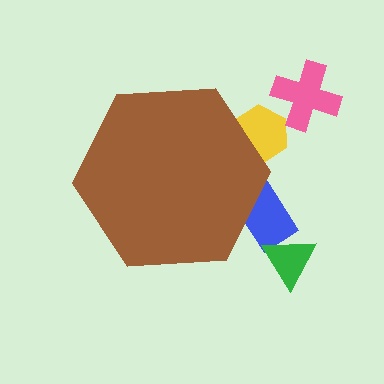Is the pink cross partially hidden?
No, the pink cross is fully visible.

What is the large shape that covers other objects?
A brown hexagon.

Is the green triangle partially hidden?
No, the green triangle is fully visible.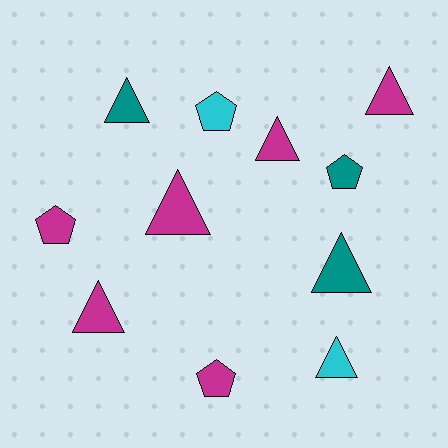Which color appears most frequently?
Magenta, with 6 objects.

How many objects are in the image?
There are 11 objects.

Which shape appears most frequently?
Triangle, with 7 objects.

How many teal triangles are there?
There are 2 teal triangles.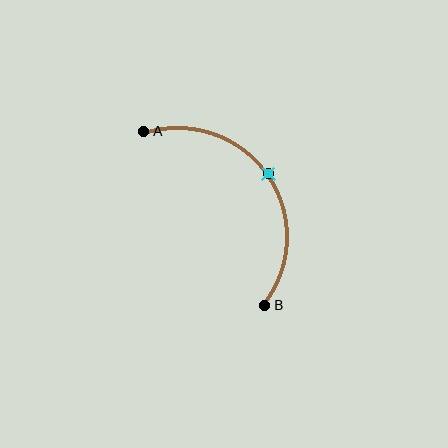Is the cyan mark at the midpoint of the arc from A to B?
Yes. The cyan mark lies on the arc at equal arc-length from both A and B — it is the arc midpoint.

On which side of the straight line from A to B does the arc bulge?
The arc bulges above and to the right of the straight line connecting A and B.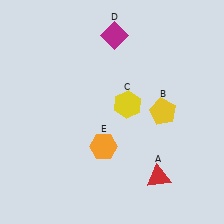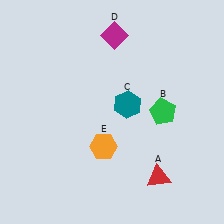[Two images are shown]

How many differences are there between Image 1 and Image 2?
There are 2 differences between the two images.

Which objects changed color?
B changed from yellow to green. C changed from yellow to teal.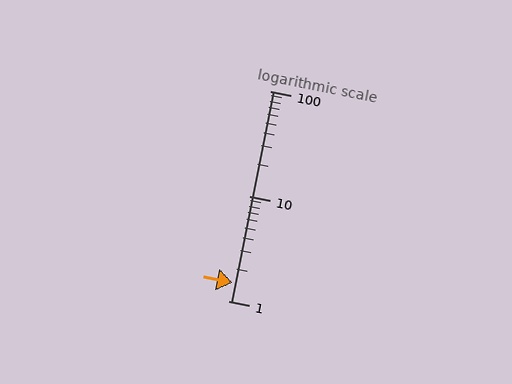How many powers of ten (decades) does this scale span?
The scale spans 2 decades, from 1 to 100.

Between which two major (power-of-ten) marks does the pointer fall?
The pointer is between 1 and 10.